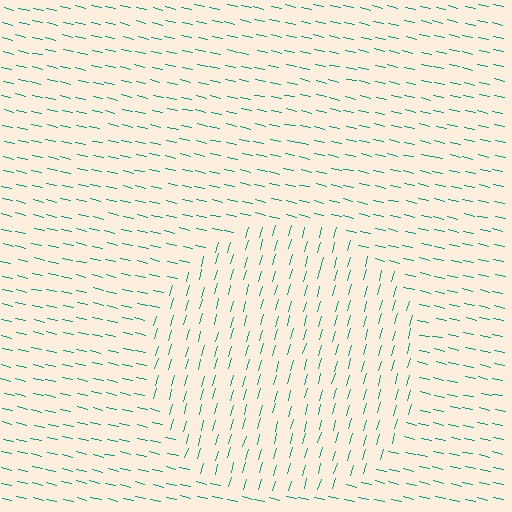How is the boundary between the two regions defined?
The boundary is defined purely by a change in line orientation (approximately 87 degrees difference). All lines are the same color and thickness.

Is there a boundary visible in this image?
Yes, there is a texture boundary formed by a change in line orientation.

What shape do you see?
I see a circle.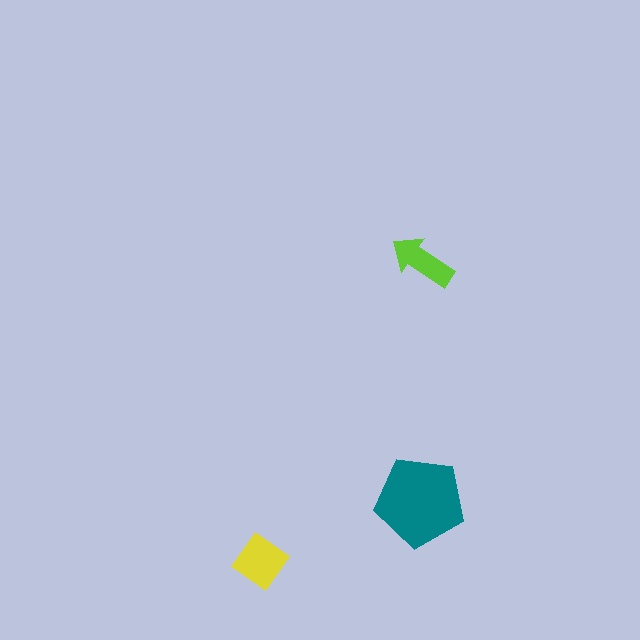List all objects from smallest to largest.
The lime arrow, the yellow diamond, the teal pentagon.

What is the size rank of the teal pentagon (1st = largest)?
1st.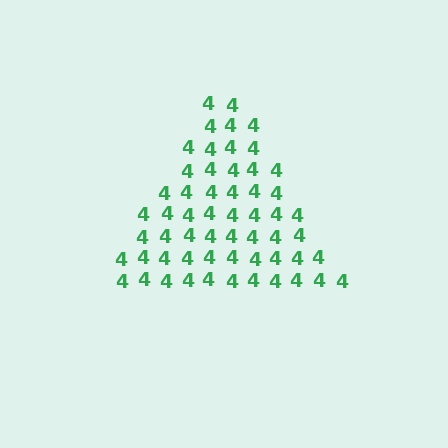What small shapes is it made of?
It is made of small digit 4's.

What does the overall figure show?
The overall figure shows a triangle.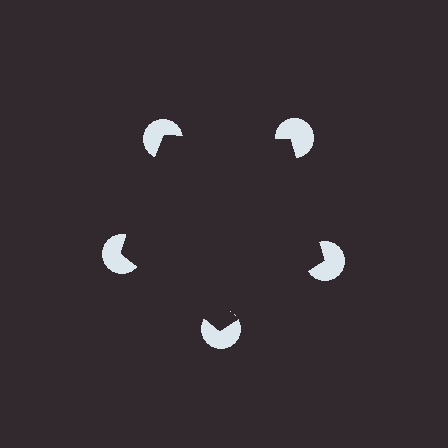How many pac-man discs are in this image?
There are 5 — one at each vertex of the illusory pentagon.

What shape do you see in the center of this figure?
An illusory pentagon — its edges are inferred from the aligned wedge cuts in the pac-man discs, not physically drawn.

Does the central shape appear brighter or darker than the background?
It typically appears slightly darker than the background, even though no actual brightness change is drawn.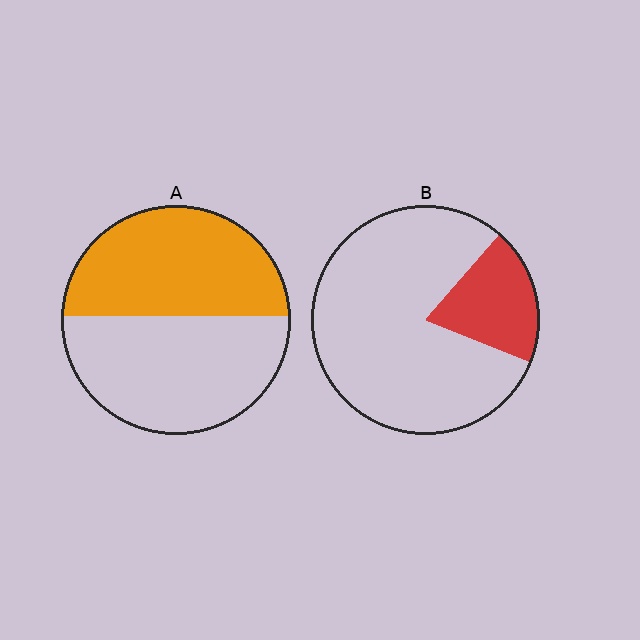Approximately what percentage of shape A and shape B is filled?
A is approximately 50% and B is approximately 20%.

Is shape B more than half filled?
No.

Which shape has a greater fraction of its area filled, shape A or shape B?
Shape A.